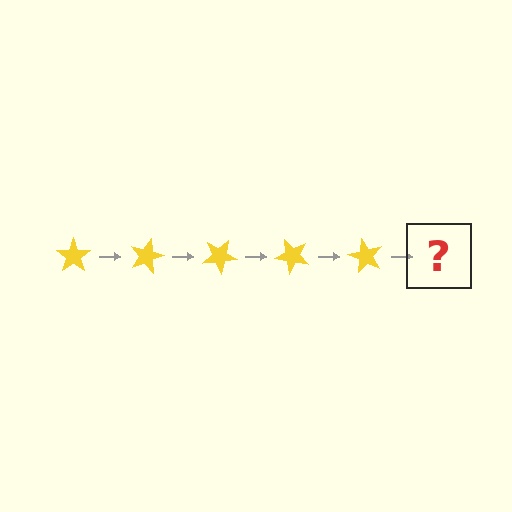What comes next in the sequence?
The next element should be a yellow star rotated 75 degrees.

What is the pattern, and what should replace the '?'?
The pattern is that the star rotates 15 degrees each step. The '?' should be a yellow star rotated 75 degrees.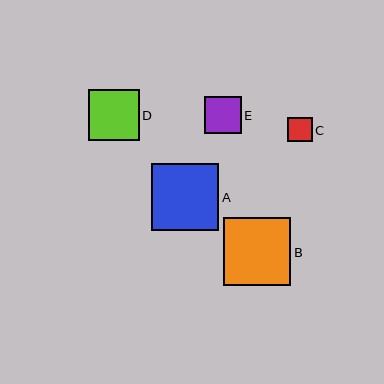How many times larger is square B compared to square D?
Square B is approximately 1.3 times the size of square D.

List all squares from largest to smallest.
From largest to smallest: B, A, D, E, C.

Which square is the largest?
Square B is the largest with a size of approximately 67 pixels.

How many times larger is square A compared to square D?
Square A is approximately 1.3 times the size of square D.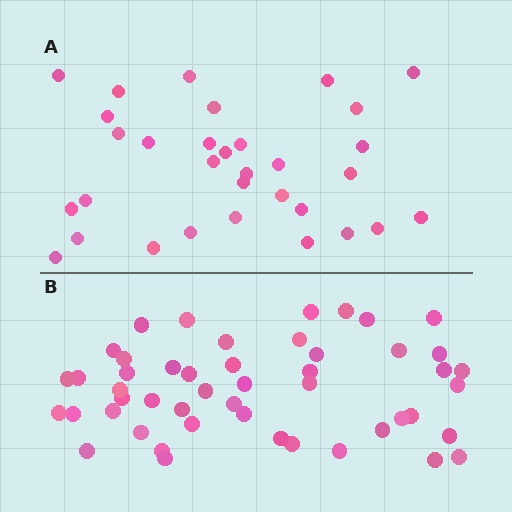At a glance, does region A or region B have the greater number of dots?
Region B (the bottom region) has more dots.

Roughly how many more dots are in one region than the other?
Region B has approximately 15 more dots than region A.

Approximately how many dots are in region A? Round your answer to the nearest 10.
About 30 dots. (The exact count is 32, which rounds to 30.)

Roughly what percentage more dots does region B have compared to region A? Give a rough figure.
About 55% more.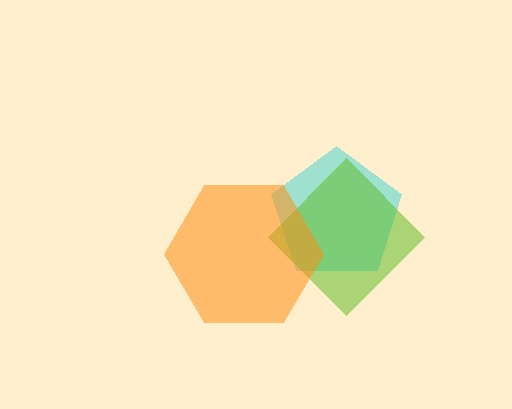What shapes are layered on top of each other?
The layered shapes are: a cyan pentagon, a lime diamond, an orange hexagon.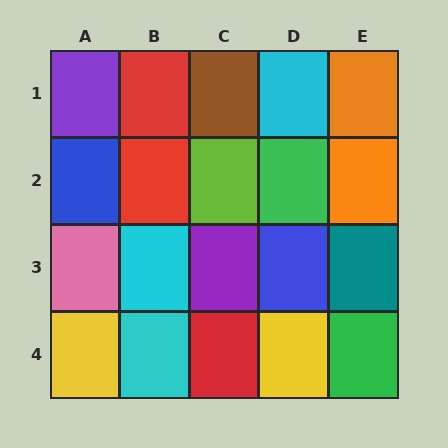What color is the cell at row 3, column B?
Cyan.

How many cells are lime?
1 cell is lime.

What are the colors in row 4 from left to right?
Yellow, cyan, red, yellow, green.